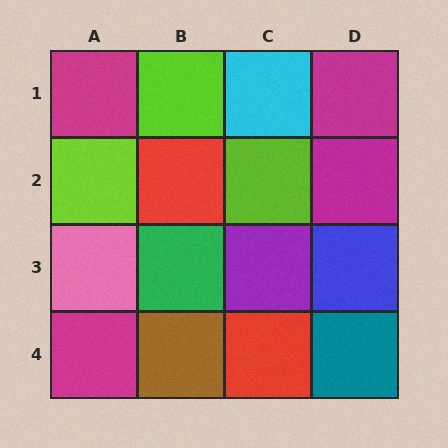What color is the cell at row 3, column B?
Green.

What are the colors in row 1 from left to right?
Magenta, lime, cyan, magenta.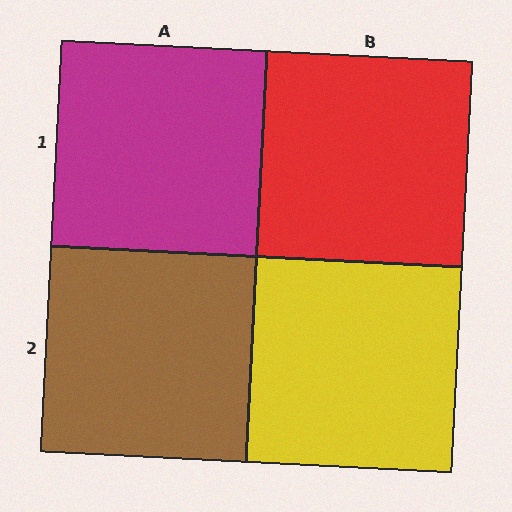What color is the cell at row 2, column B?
Yellow.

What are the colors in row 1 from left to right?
Magenta, red.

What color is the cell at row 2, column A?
Brown.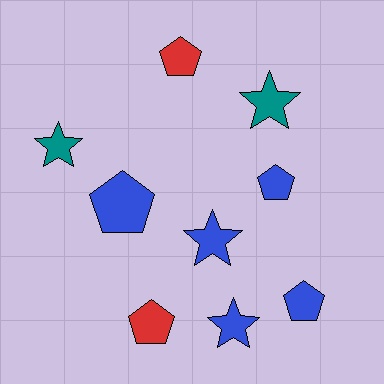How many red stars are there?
There are no red stars.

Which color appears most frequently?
Blue, with 5 objects.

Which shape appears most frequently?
Pentagon, with 5 objects.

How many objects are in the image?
There are 9 objects.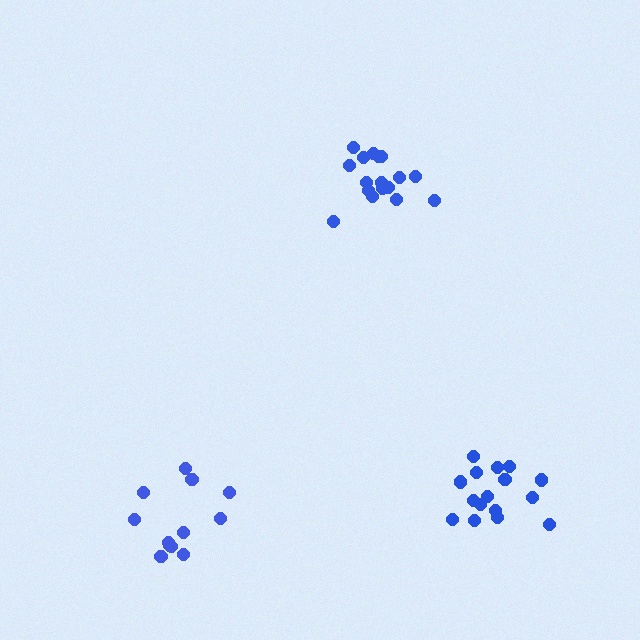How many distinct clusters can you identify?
There are 3 distinct clusters.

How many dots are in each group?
Group 1: 17 dots, Group 2: 17 dots, Group 3: 12 dots (46 total).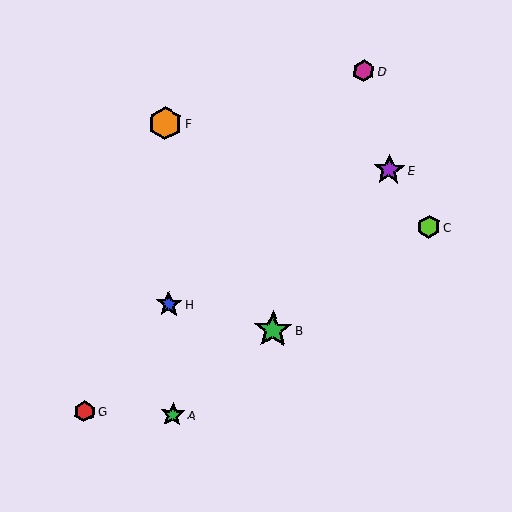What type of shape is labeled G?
Shape G is a red hexagon.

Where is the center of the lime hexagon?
The center of the lime hexagon is at (429, 227).